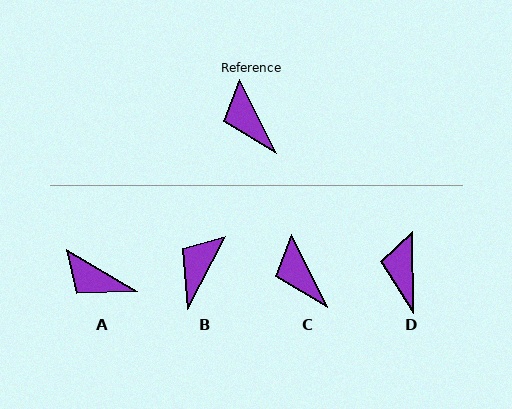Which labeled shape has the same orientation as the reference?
C.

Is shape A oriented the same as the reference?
No, it is off by about 33 degrees.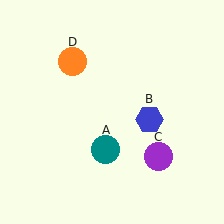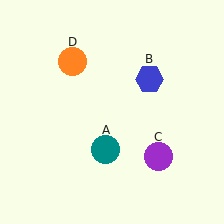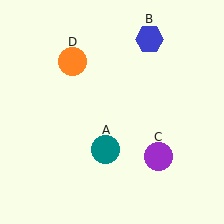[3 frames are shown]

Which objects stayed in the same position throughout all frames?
Teal circle (object A) and purple circle (object C) and orange circle (object D) remained stationary.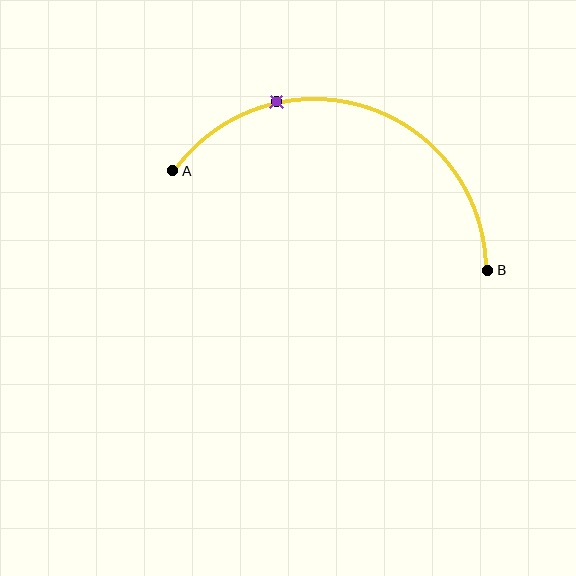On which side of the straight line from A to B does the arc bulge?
The arc bulges above the straight line connecting A and B.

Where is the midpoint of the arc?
The arc midpoint is the point on the curve farthest from the straight line joining A and B. It sits above that line.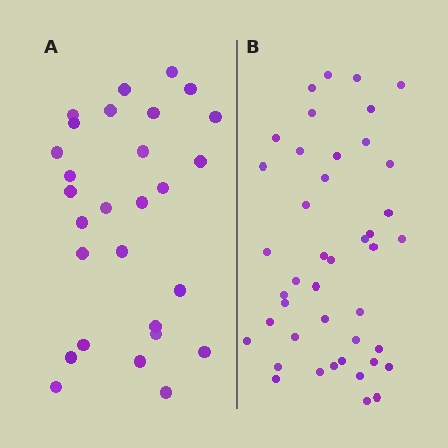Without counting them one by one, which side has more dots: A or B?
Region B (the right region) has more dots.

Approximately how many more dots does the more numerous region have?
Region B has approximately 15 more dots than region A.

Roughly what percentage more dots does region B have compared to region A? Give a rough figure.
About 55% more.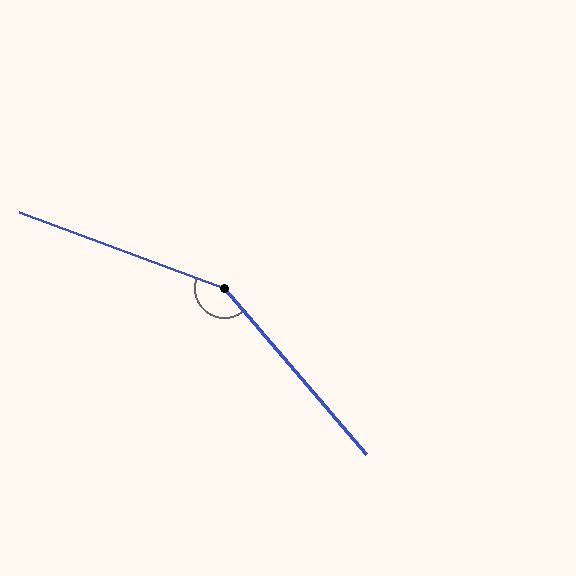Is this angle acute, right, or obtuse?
It is obtuse.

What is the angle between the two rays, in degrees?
Approximately 151 degrees.